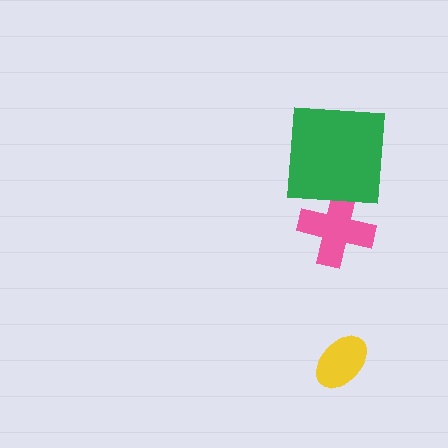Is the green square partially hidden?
No, no other shape covers it.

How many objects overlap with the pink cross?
1 object overlaps with the pink cross.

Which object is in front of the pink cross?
The green square is in front of the pink cross.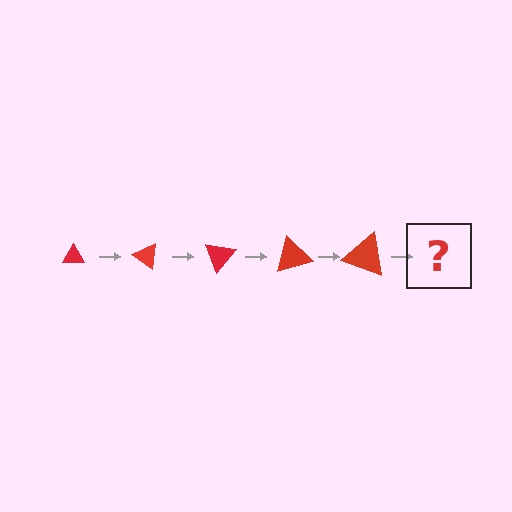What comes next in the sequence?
The next element should be a triangle, larger than the previous one and rotated 175 degrees from the start.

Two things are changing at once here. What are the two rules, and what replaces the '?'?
The two rules are that the triangle grows larger each step and it rotates 35 degrees each step. The '?' should be a triangle, larger than the previous one and rotated 175 degrees from the start.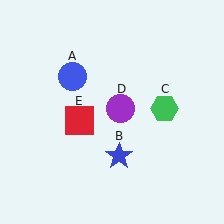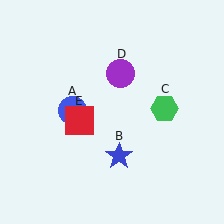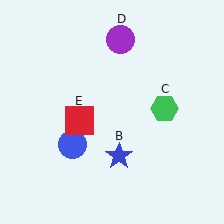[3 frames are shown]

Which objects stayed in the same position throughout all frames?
Blue star (object B) and green hexagon (object C) and red square (object E) remained stationary.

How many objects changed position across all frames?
2 objects changed position: blue circle (object A), purple circle (object D).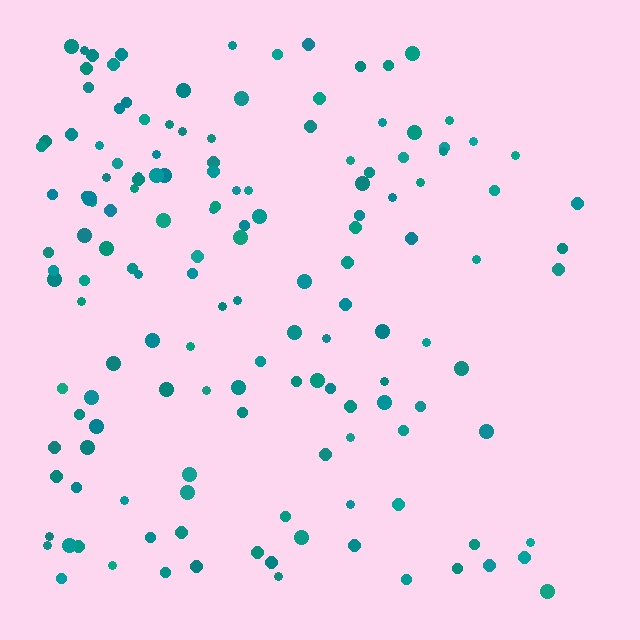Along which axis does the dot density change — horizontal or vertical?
Horizontal.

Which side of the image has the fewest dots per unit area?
The right.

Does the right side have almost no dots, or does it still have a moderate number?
Still a moderate number, just noticeably fewer than the left.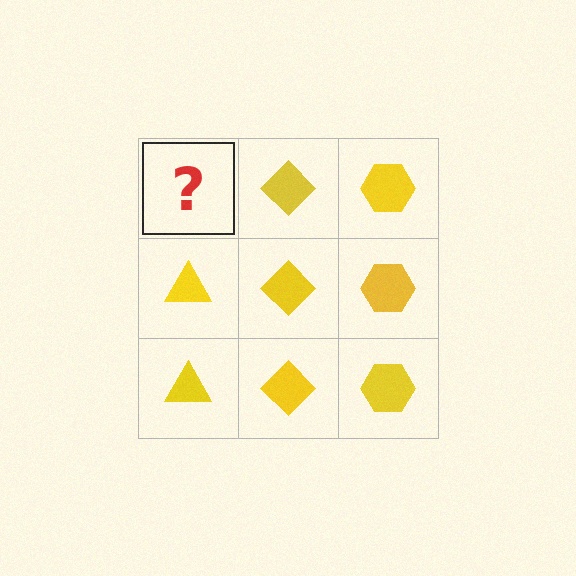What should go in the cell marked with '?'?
The missing cell should contain a yellow triangle.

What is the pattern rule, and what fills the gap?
The rule is that each column has a consistent shape. The gap should be filled with a yellow triangle.